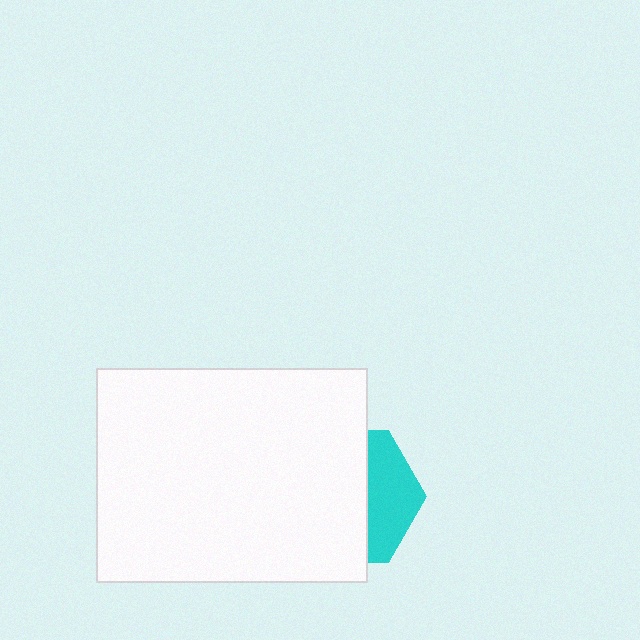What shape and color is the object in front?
The object in front is a white rectangle.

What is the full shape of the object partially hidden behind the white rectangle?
The partially hidden object is a cyan hexagon.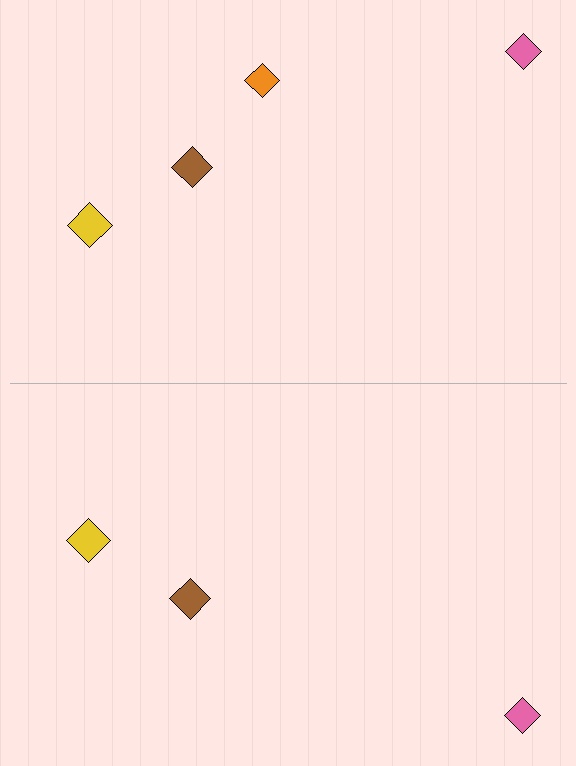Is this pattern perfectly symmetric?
No, the pattern is not perfectly symmetric. A orange diamond is missing from the bottom side.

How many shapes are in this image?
There are 7 shapes in this image.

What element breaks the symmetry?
A orange diamond is missing from the bottom side.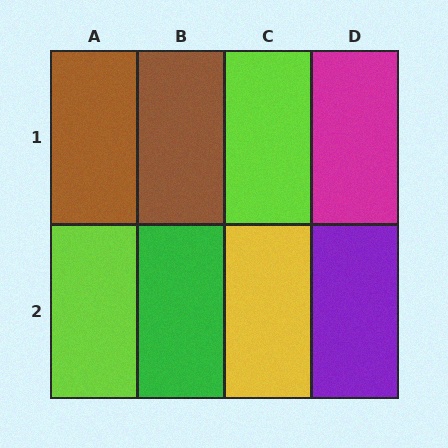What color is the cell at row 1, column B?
Brown.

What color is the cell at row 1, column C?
Lime.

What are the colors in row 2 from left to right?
Lime, green, yellow, purple.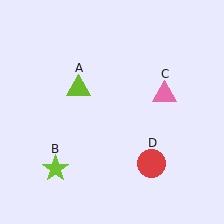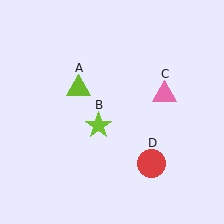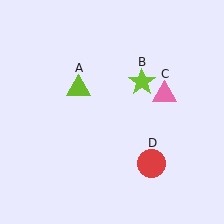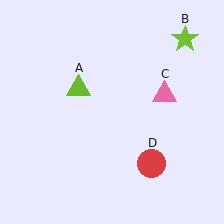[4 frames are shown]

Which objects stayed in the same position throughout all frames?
Lime triangle (object A) and pink triangle (object C) and red circle (object D) remained stationary.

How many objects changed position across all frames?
1 object changed position: lime star (object B).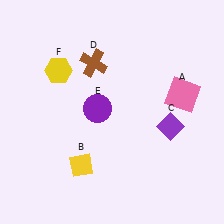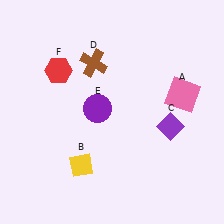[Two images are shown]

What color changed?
The hexagon (F) changed from yellow in Image 1 to red in Image 2.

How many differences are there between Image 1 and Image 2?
There is 1 difference between the two images.